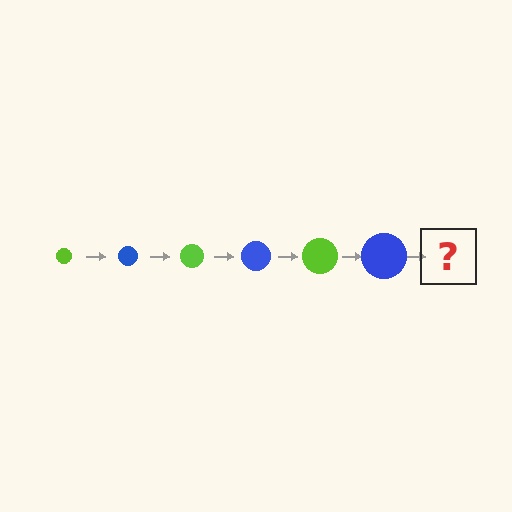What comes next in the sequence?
The next element should be a lime circle, larger than the previous one.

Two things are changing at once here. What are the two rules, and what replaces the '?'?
The two rules are that the circle grows larger each step and the color cycles through lime and blue. The '?' should be a lime circle, larger than the previous one.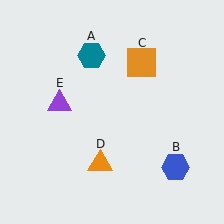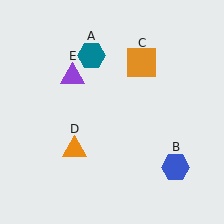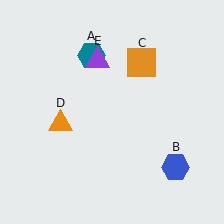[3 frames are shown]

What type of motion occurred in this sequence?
The orange triangle (object D), purple triangle (object E) rotated clockwise around the center of the scene.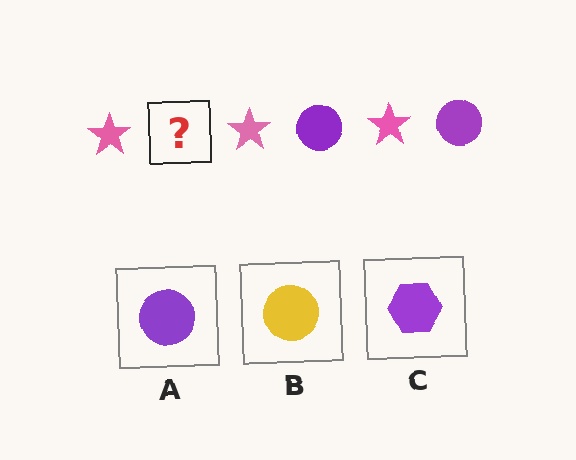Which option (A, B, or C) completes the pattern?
A.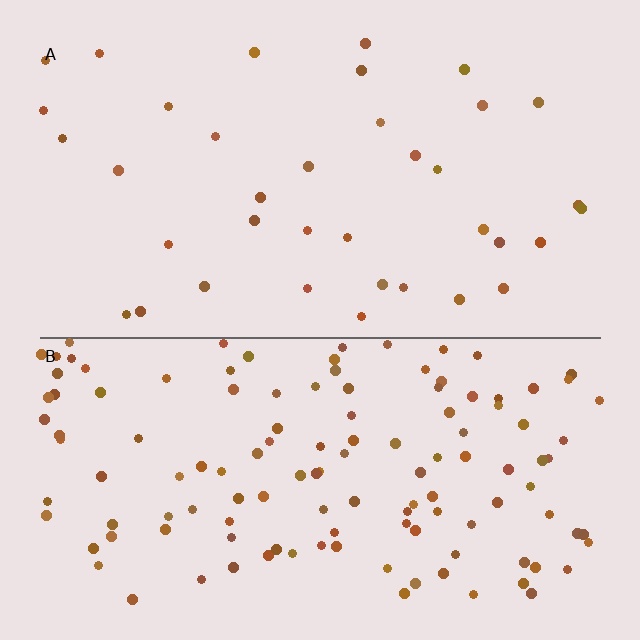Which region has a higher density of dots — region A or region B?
B (the bottom).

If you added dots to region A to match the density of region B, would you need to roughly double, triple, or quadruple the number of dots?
Approximately triple.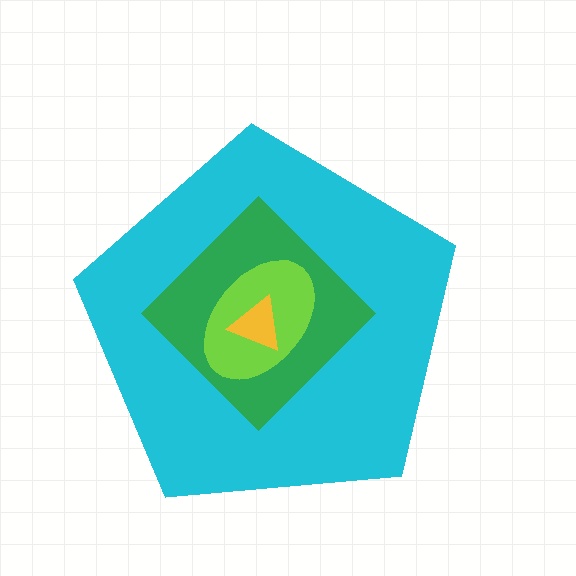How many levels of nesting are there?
4.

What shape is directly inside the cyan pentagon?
The green diamond.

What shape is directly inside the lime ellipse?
The yellow triangle.